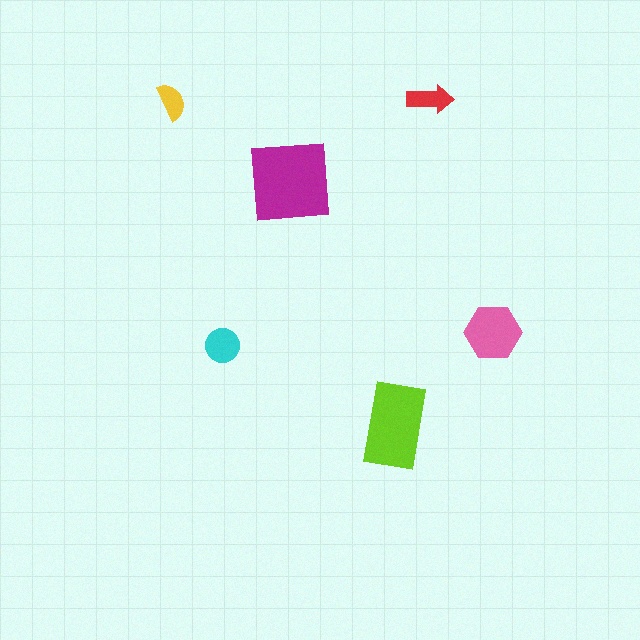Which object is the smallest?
The yellow semicircle.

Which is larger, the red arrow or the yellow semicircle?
The red arrow.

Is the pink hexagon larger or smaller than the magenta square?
Smaller.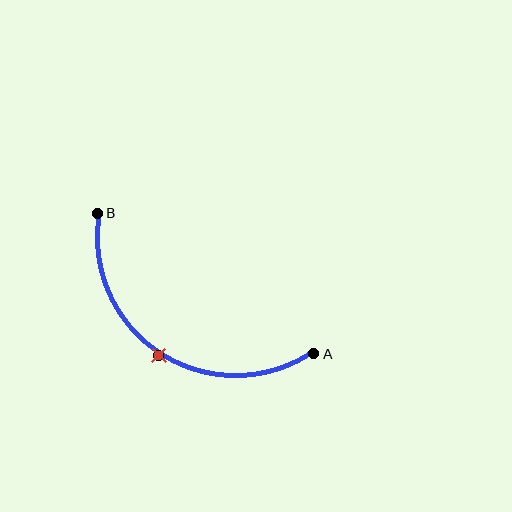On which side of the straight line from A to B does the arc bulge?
The arc bulges below the straight line connecting A and B.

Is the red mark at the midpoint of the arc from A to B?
Yes. The red mark lies on the arc at equal arc-length from both A and B — it is the arc midpoint.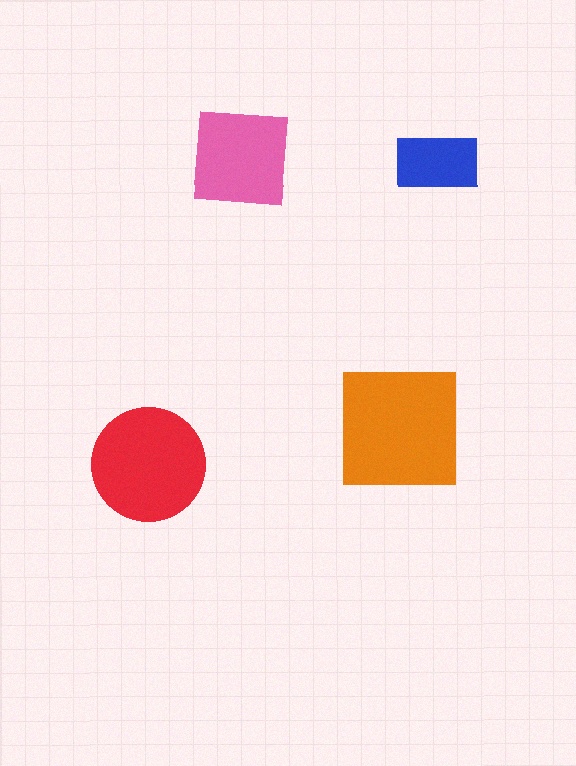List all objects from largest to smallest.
The orange square, the red circle, the pink square, the blue rectangle.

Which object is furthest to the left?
The red circle is leftmost.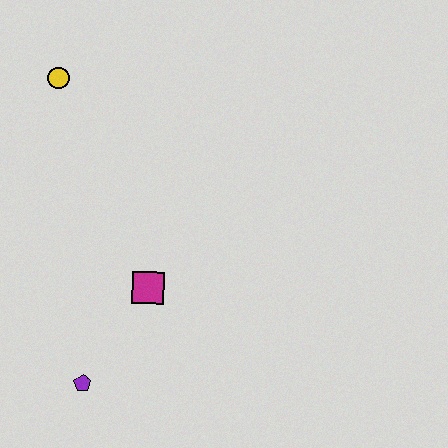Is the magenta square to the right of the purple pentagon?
Yes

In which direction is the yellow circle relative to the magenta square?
The yellow circle is above the magenta square.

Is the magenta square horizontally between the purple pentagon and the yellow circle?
No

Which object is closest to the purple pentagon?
The magenta square is closest to the purple pentagon.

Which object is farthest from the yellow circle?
The purple pentagon is farthest from the yellow circle.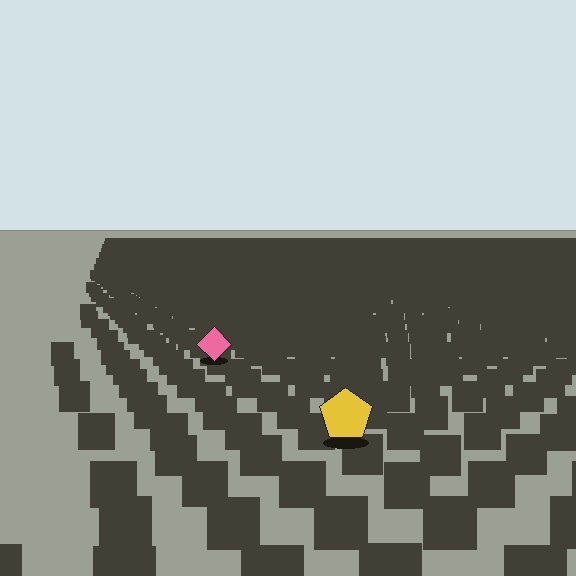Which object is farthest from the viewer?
The pink diamond is farthest from the viewer. It appears smaller and the ground texture around it is denser.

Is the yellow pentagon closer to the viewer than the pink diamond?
Yes. The yellow pentagon is closer — you can tell from the texture gradient: the ground texture is coarser near it.